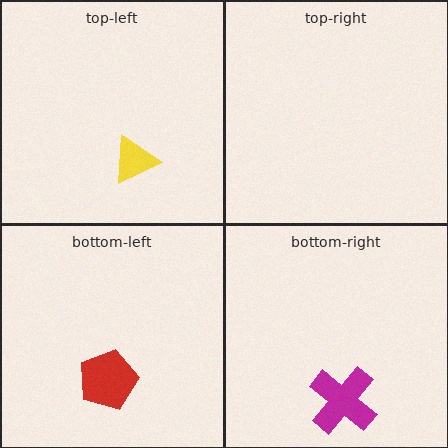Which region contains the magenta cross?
The bottom-right region.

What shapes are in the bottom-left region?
The red pentagon.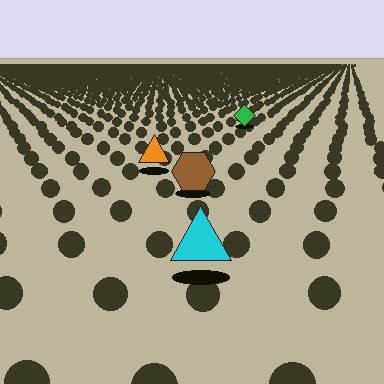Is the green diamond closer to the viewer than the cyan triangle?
No. The cyan triangle is closer — you can tell from the texture gradient: the ground texture is coarser near it.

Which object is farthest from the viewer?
The green diamond is farthest from the viewer. It appears smaller and the ground texture around it is denser.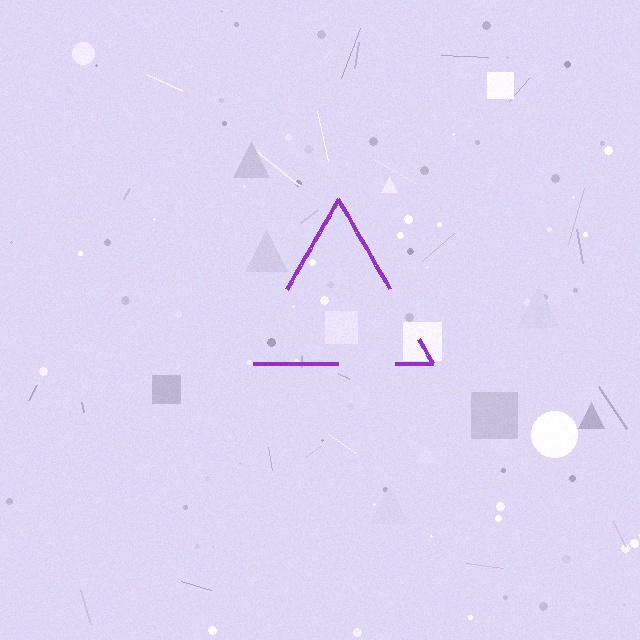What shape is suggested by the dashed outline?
The dashed outline suggests a triangle.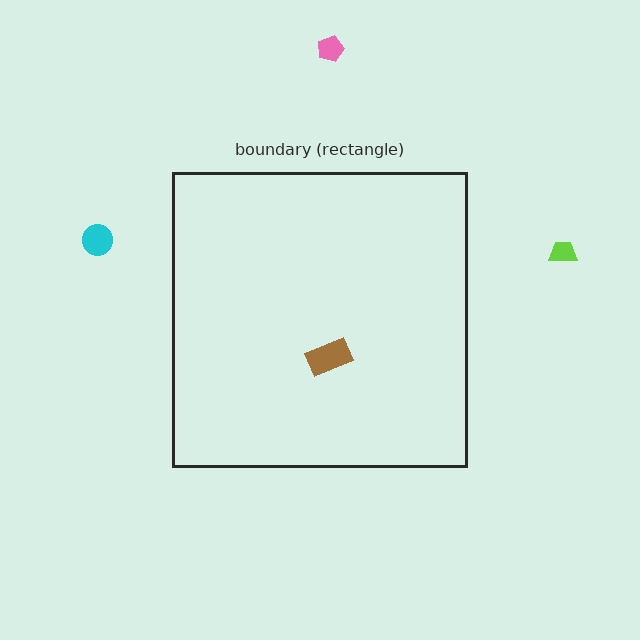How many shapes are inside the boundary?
1 inside, 3 outside.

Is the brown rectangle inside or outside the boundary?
Inside.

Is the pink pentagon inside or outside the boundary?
Outside.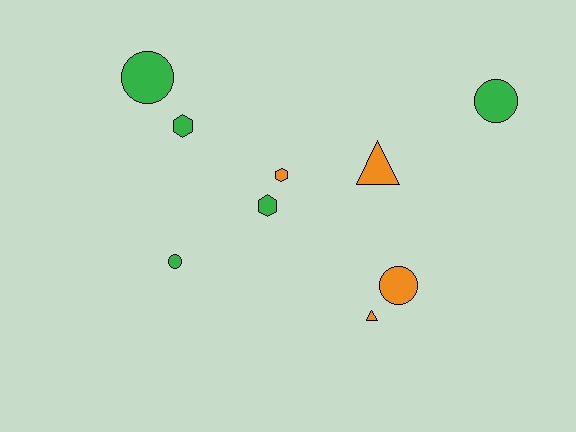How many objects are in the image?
There are 9 objects.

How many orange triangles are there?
There are 2 orange triangles.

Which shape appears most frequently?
Circle, with 4 objects.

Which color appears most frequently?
Green, with 5 objects.